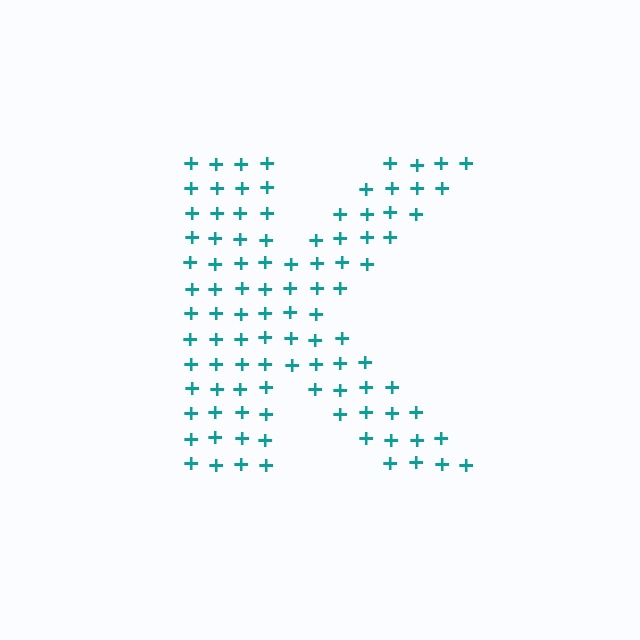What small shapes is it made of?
It is made of small plus signs.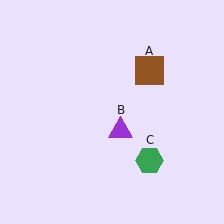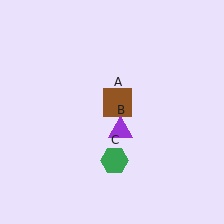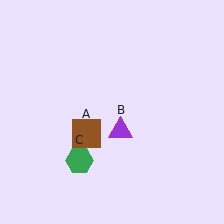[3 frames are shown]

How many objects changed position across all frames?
2 objects changed position: brown square (object A), green hexagon (object C).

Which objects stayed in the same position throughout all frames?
Purple triangle (object B) remained stationary.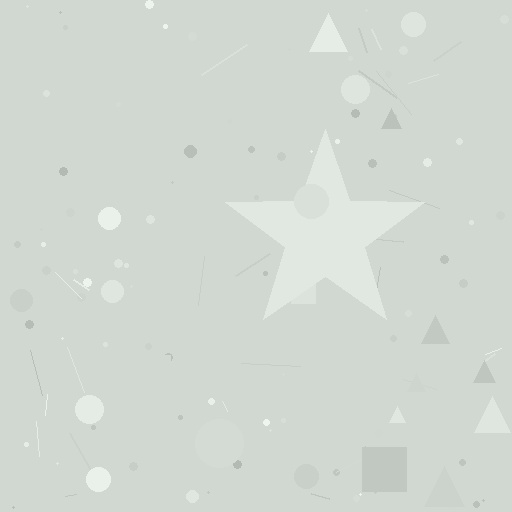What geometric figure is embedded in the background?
A star is embedded in the background.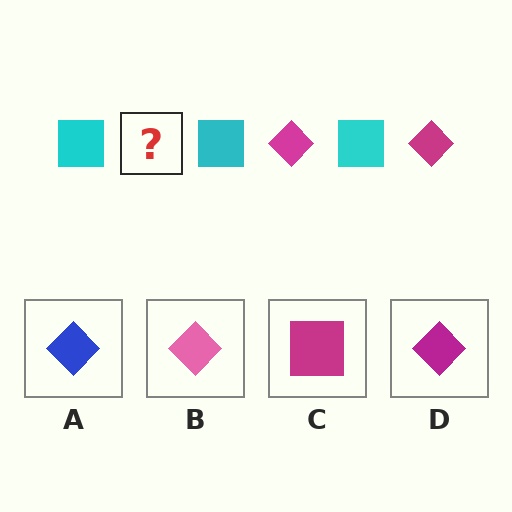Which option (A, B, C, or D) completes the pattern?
D.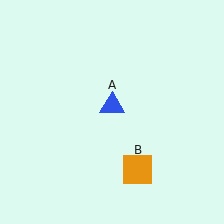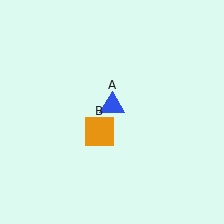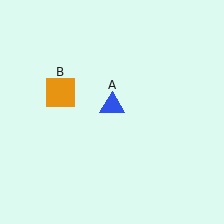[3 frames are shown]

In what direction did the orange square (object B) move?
The orange square (object B) moved up and to the left.